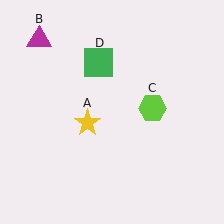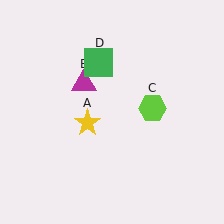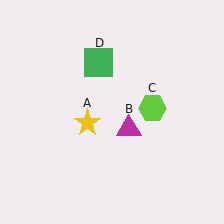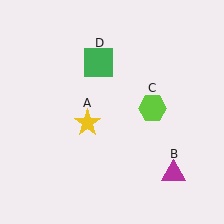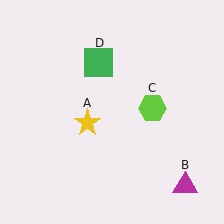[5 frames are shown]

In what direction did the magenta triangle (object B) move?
The magenta triangle (object B) moved down and to the right.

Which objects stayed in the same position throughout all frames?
Yellow star (object A) and lime hexagon (object C) and green square (object D) remained stationary.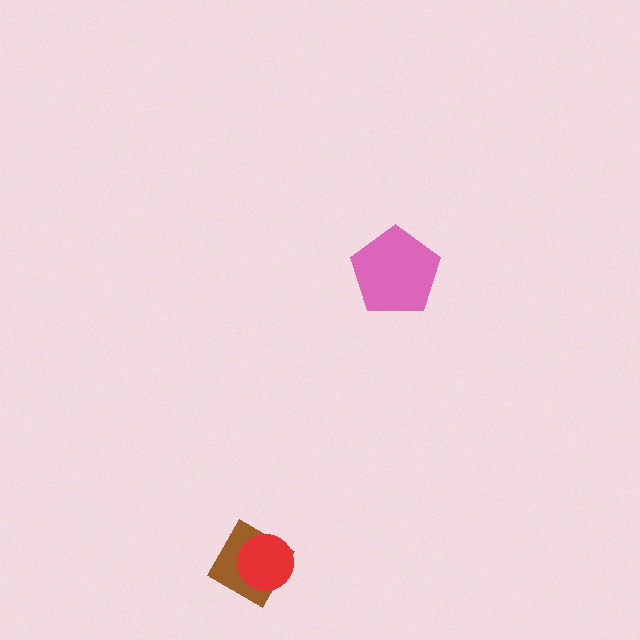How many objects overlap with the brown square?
1 object overlaps with the brown square.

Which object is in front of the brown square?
The red circle is in front of the brown square.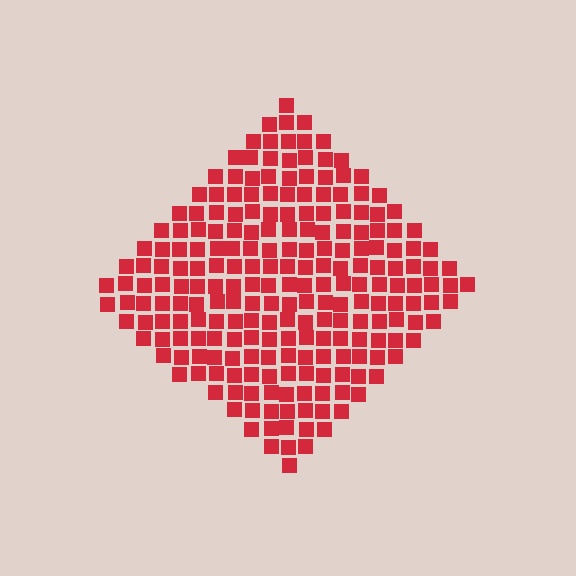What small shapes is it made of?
It is made of small squares.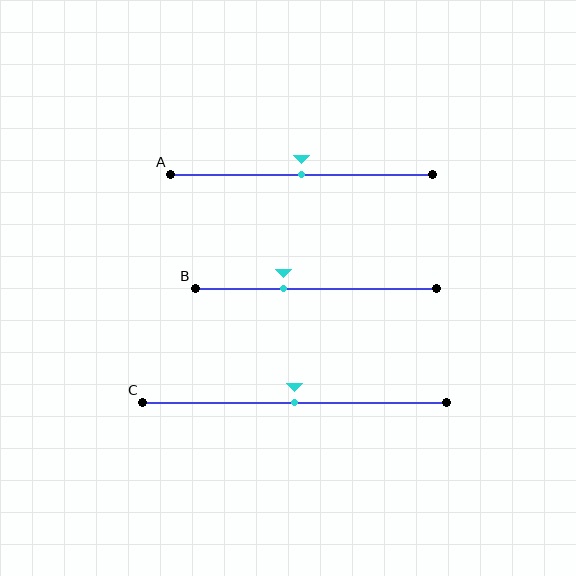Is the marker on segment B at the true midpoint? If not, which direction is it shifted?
No, the marker on segment B is shifted to the left by about 14% of the segment length.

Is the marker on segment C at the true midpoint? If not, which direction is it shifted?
Yes, the marker on segment C is at the true midpoint.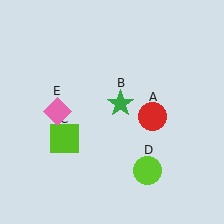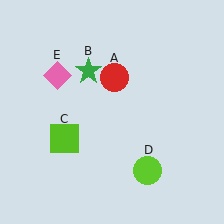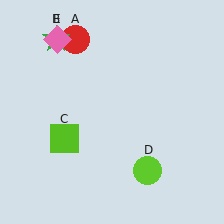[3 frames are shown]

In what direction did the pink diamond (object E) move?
The pink diamond (object E) moved up.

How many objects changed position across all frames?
3 objects changed position: red circle (object A), green star (object B), pink diamond (object E).